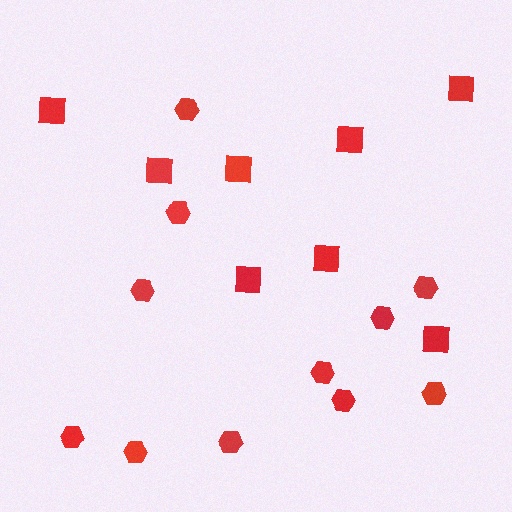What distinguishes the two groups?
There are 2 groups: one group of hexagons (11) and one group of squares (8).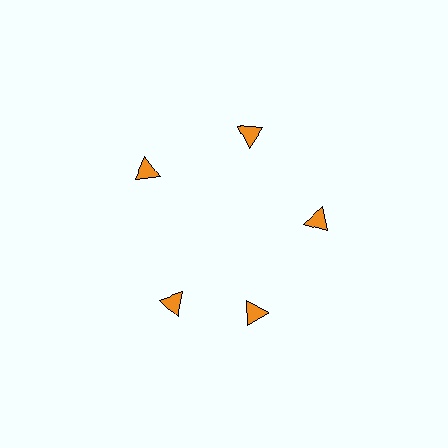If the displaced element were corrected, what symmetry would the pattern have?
It would have 5-fold rotational symmetry — the pattern would map onto itself every 72 degrees.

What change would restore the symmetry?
The symmetry would be restored by rotating it back into even spacing with its neighbors so that all 5 triangles sit at equal angles and equal distance from the center.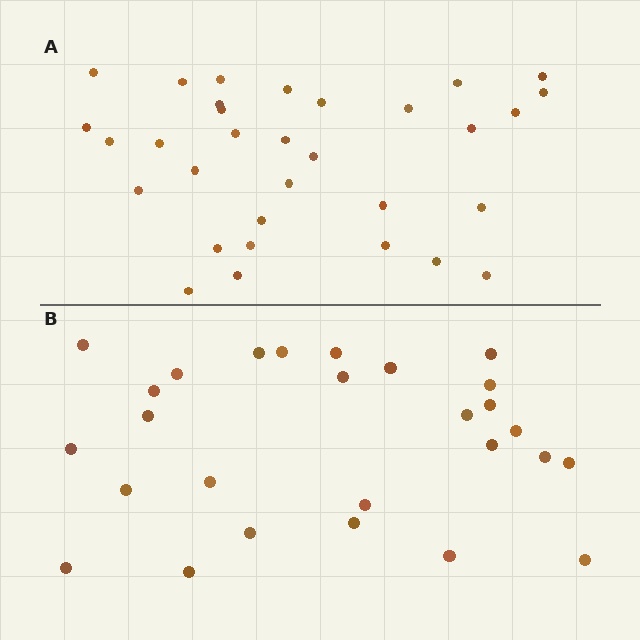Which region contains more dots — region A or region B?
Region A (the top region) has more dots.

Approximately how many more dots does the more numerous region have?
Region A has about 5 more dots than region B.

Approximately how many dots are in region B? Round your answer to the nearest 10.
About 30 dots. (The exact count is 27, which rounds to 30.)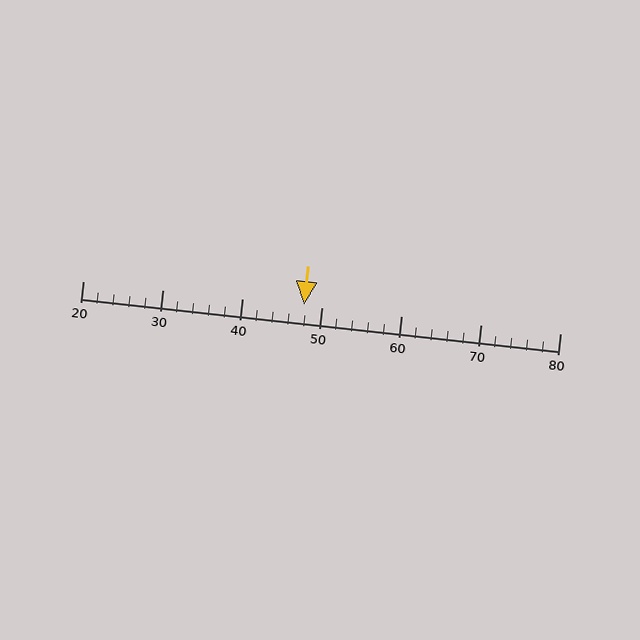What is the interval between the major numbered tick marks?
The major tick marks are spaced 10 units apart.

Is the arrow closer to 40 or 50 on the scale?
The arrow is closer to 50.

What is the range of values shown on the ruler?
The ruler shows values from 20 to 80.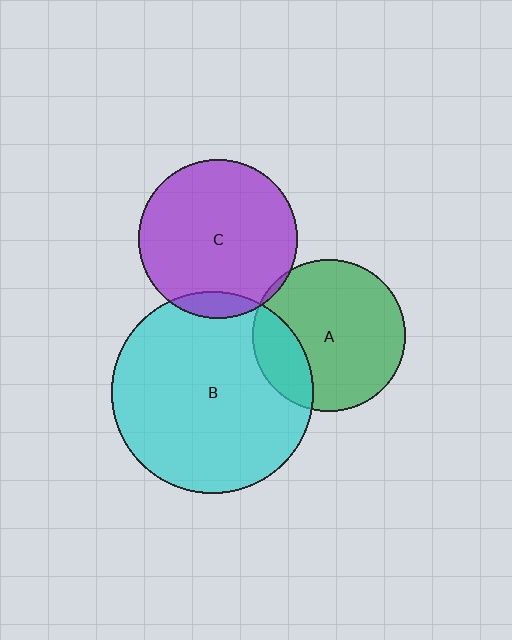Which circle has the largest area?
Circle B (cyan).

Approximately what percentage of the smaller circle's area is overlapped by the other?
Approximately 20%.